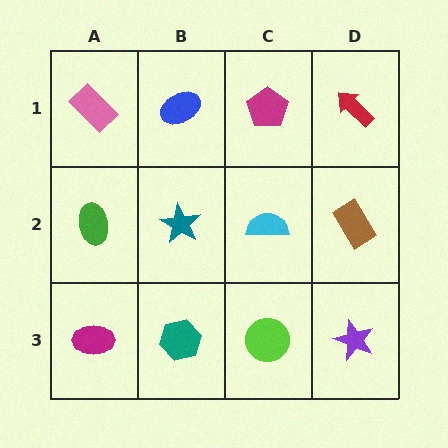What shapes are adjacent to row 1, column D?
A brown rectangle (row 2, column D), a magenta pentagon (row 1, column C).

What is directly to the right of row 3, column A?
A teal hexagon.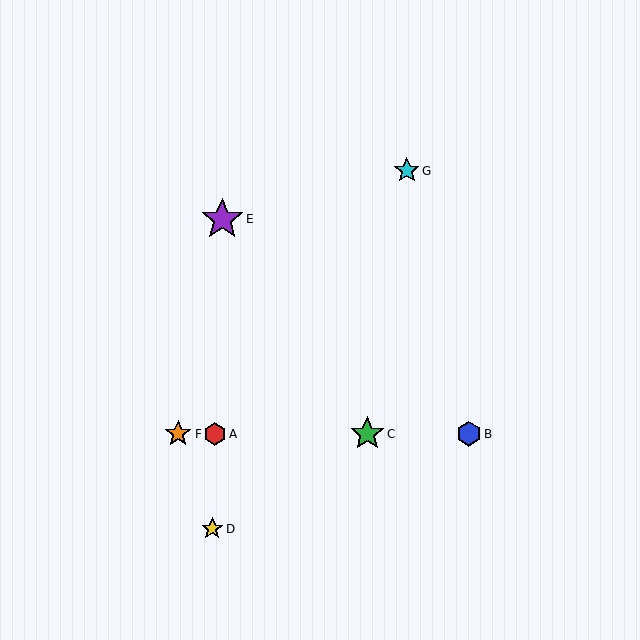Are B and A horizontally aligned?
Yes, both are at y≈434.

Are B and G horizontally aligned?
No, B is at y≈434 and G is at y≈171.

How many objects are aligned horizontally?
4 objects (A, B, C, F) are aligned horizontally.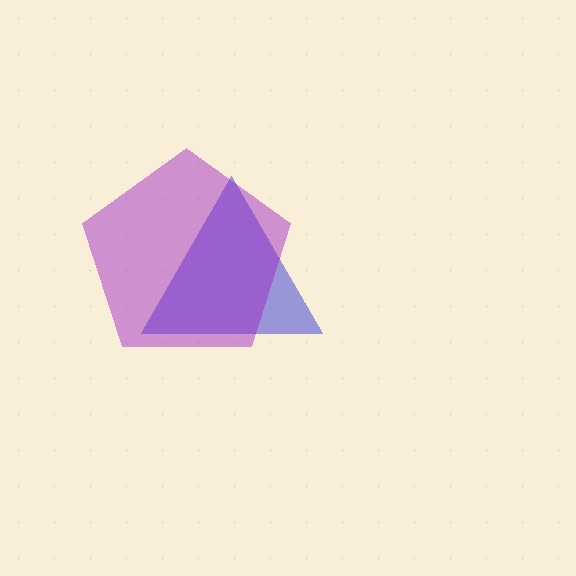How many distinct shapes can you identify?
There are 2 distinct shapes: a blue triangle, a purple pentagon.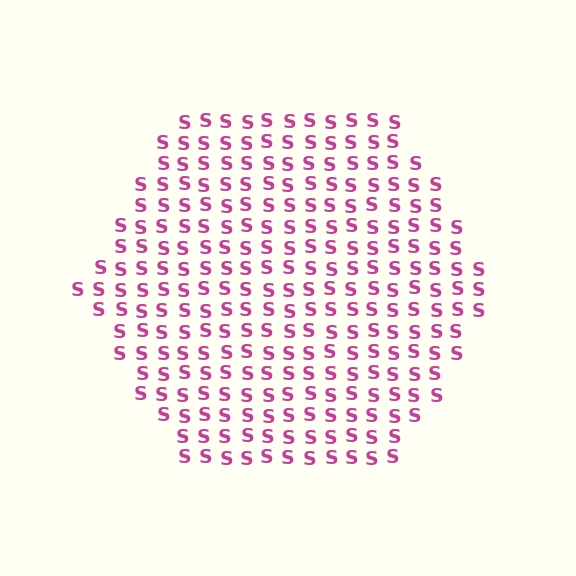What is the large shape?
The large shape is a hexagon.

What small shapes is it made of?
It is made of small letter S's.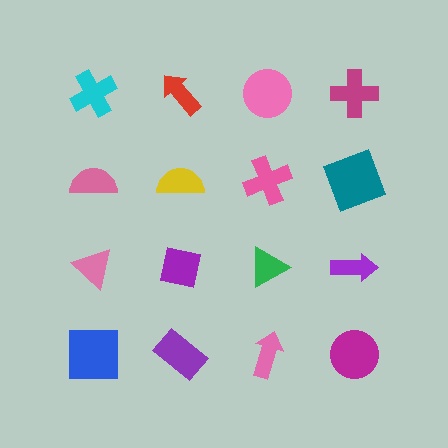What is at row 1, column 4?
A magenta cross.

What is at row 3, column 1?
A pink triangle.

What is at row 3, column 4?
A purple arrow.